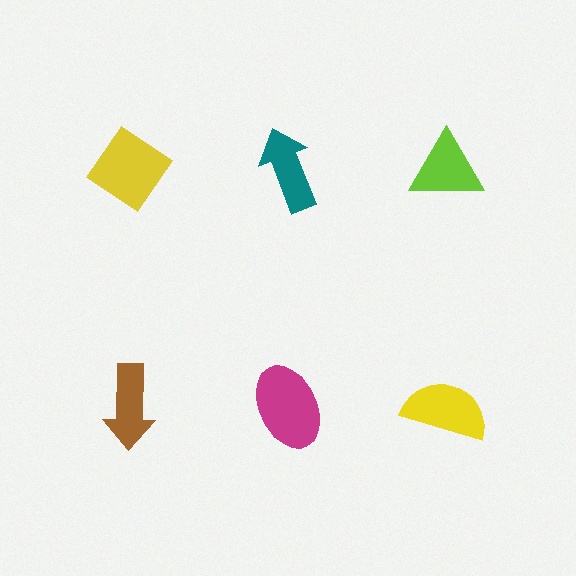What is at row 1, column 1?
A yellow diamond.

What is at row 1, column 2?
A teal arrow.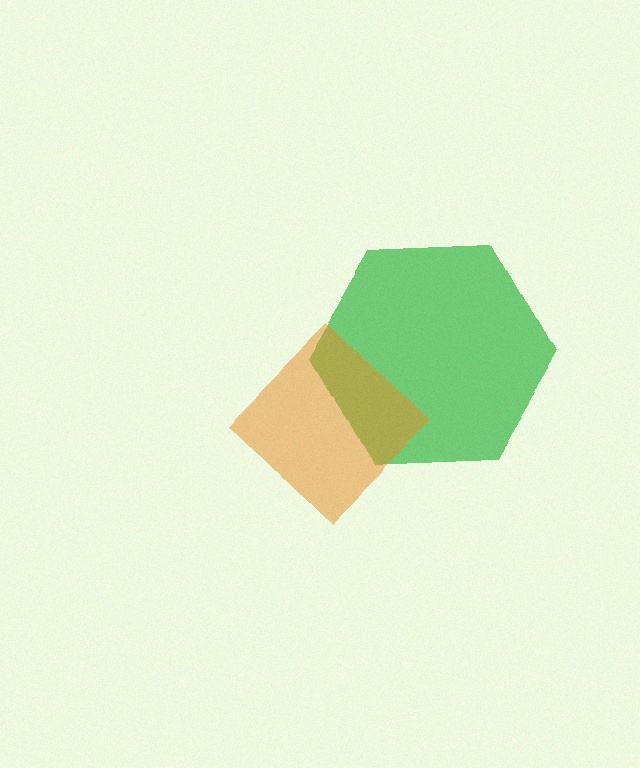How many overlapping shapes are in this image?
There are 2 overlapping shapes in the image.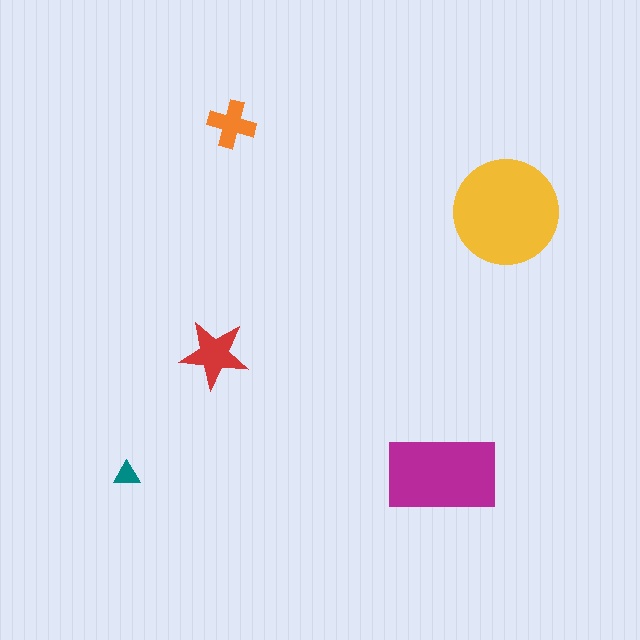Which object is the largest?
The yellow circle.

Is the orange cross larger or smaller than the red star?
Smaller.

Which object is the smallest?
The teal triangle.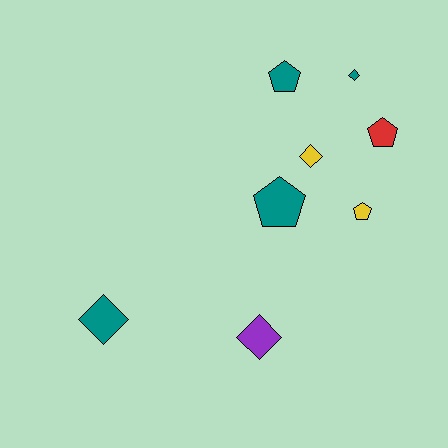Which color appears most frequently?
Teal, with 4 objects.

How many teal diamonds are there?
There are 2 teal diamonds.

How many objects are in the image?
There are 8 objects.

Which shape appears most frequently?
Diamond, with 4 objects.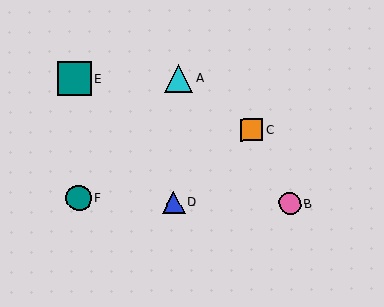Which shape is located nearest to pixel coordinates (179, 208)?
The blue triangle (labeled D) at (174, 203) is nearest to that location.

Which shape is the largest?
The teal square (labeled E) is the largest.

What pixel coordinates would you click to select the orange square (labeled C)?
Click at (251, 130) to select the orange square C.